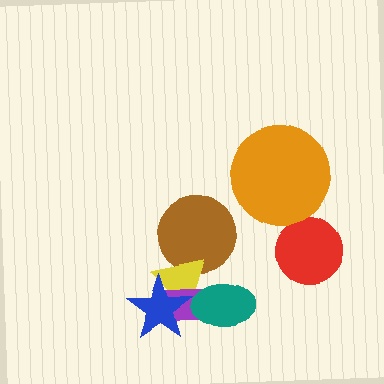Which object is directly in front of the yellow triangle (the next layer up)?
The purple rectangle is directly in front of the yellow triangle.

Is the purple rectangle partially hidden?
Yes, it is partially covered by another shape.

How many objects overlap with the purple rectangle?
3 objects overlap with the purple rectangle.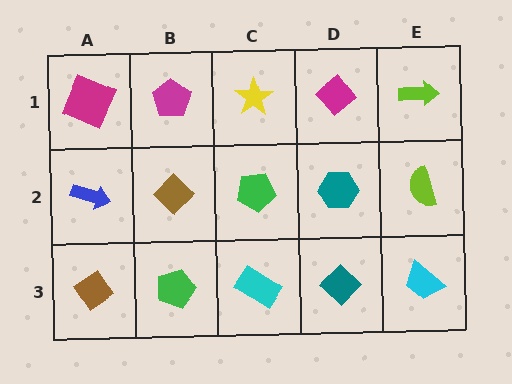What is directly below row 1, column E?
A lime semicircle.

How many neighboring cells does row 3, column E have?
2.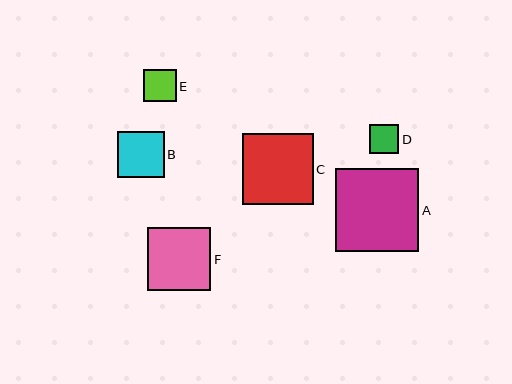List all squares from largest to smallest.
From largest to smallest: A, C, F, B, E, D.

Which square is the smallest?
Square D is the smallest with a size of approximately 29 pixels.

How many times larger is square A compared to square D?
Square A is approximately 2.9 times the size of square D.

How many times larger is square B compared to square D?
Square B is approximately 1.6 times the size of square D.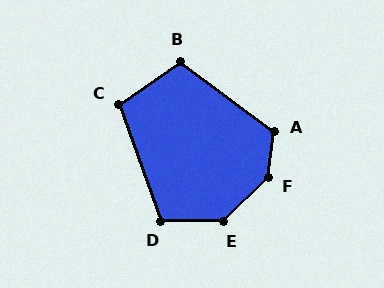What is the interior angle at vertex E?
Approximately 136 degrees (obtuse).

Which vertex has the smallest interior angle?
C, at approximately 105 degrees.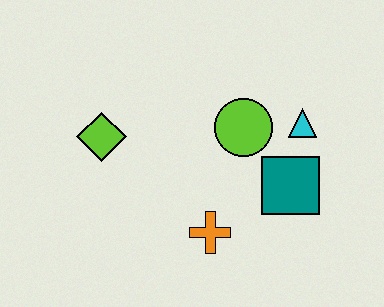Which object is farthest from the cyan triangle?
The lime diamond is farthest from the cyan triangle.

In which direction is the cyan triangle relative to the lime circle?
The cyan triangle is to the right of the lime circle.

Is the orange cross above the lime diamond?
No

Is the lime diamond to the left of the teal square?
Yes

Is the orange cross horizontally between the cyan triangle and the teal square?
No